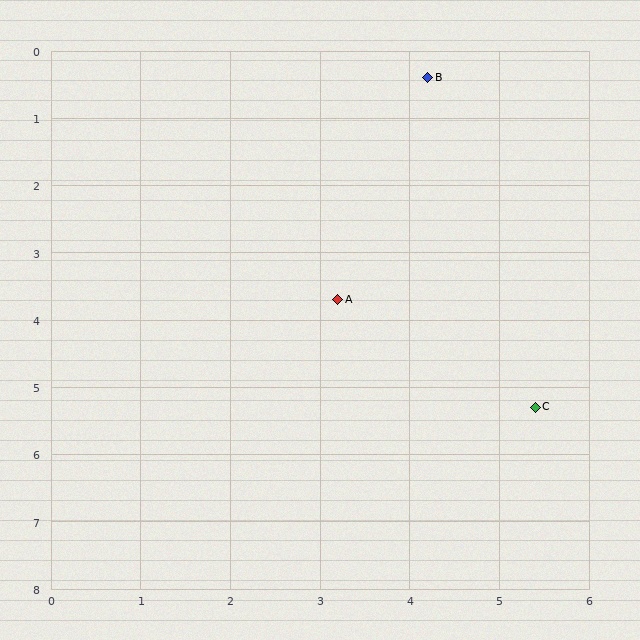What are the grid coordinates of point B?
Point B is at approximately (4.2, 0.4).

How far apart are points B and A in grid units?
Points B and A are about 3.4 grid units apart.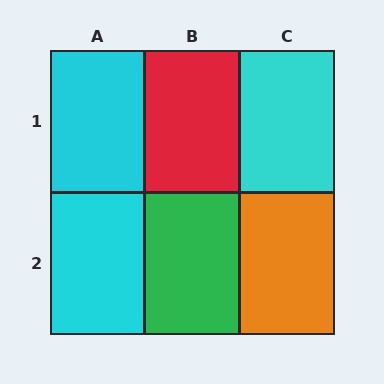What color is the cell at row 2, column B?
Green.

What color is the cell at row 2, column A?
Cyan.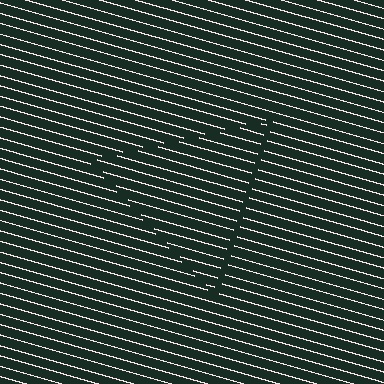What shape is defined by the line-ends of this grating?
An illusory triangle. The interior of the shape contains the same grating, shifted by half a period — the contour is defined by the phase discontinuity where line-ends from the inner and outer gratings abut.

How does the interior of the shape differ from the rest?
The interior of the shape contains the same grating, shifted by half a period — the contour is defined by the phase discontinuity where line-ends from the inner and outer gratings abut.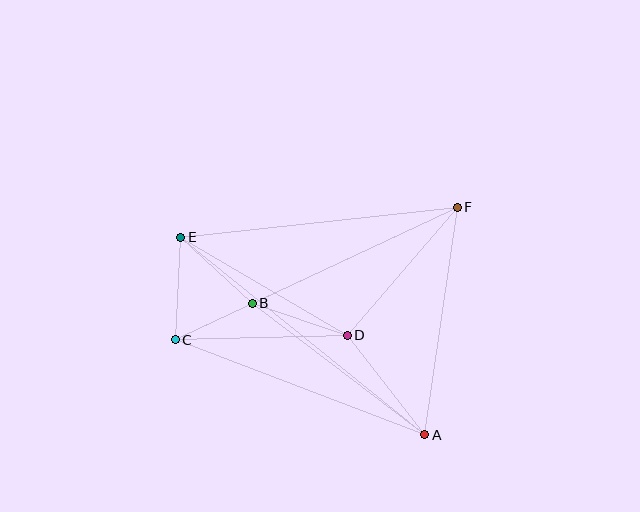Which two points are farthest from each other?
Points A and E are farthest from each other.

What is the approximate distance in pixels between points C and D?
The distance between C and D is approximately 172 pixels.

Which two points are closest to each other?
Points B and C are closest to each other.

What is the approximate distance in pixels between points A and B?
The distance between A and B is approximately 217 pixels.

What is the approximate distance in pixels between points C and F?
The distance between C and F is approximately 311 pixels.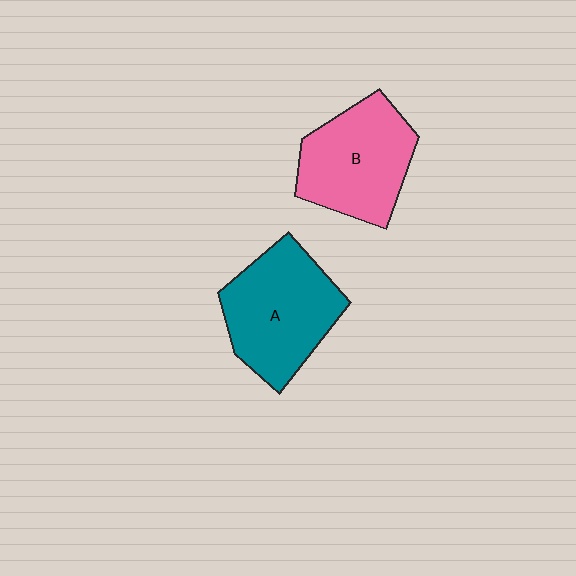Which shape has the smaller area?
Shape B (pink).